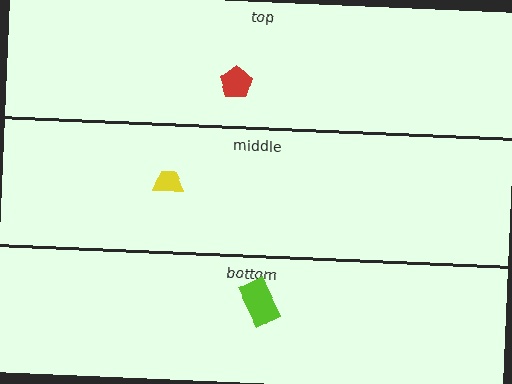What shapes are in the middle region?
The yellow trapezoid.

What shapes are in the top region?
The red pentagon.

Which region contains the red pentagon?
The top region.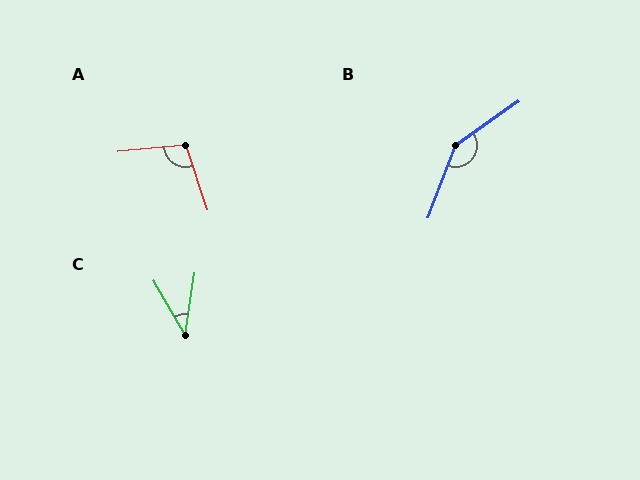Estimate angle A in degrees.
Approximately 103 degrees.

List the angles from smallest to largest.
C (39°), A (103°), B (146°).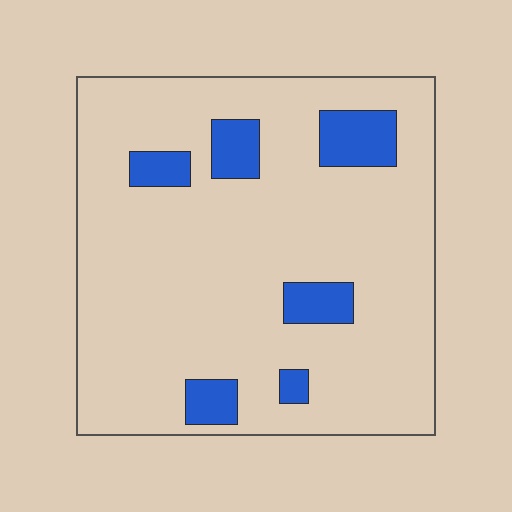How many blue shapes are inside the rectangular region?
6.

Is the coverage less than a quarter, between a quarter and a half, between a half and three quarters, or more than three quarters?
Less than a quarter.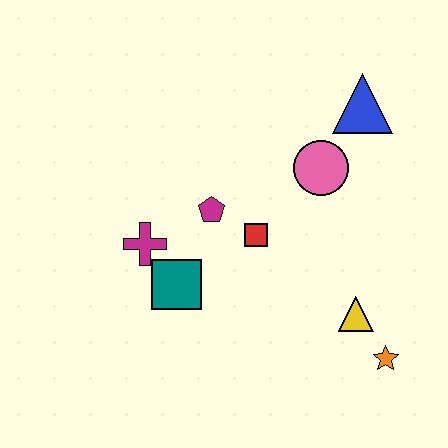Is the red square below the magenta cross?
No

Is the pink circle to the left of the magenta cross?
No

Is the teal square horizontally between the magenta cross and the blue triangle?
Yes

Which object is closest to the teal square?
The magenta cross is closest to the teal square.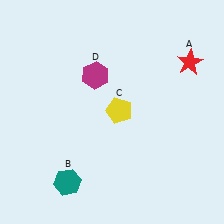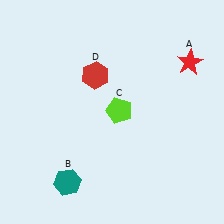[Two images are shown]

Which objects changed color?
C changed from yellow to lime. D changed from magenta to red.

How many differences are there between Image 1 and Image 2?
There are 2 differences between the two images.